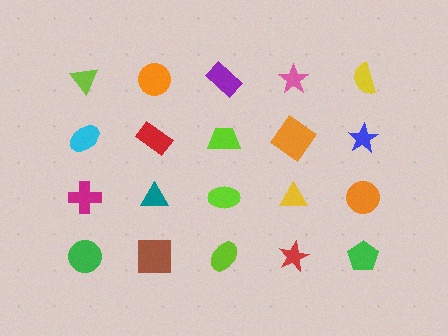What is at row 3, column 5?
An orange circle.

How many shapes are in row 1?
5 shapes.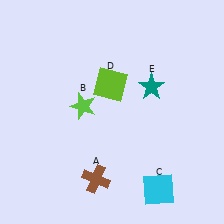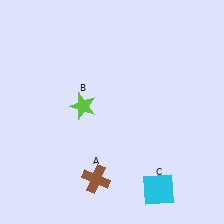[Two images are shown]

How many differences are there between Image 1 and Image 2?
There are 2 differences between the two images.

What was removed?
The teal star (E), the lime square (D) were removed in Image 2.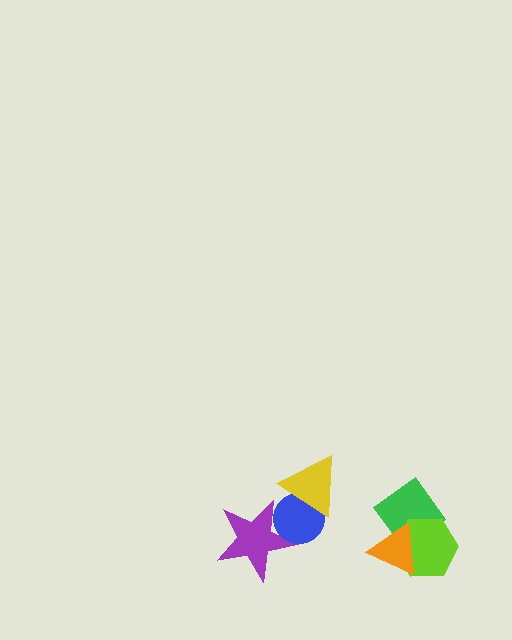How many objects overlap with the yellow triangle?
1 object overlaps with the yellow triangle.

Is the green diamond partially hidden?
Yes, it is partially covered by another shape.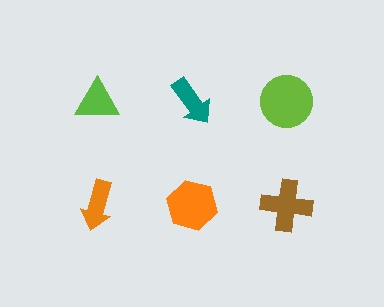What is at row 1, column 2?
A teal arrow.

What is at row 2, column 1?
An orange arrow.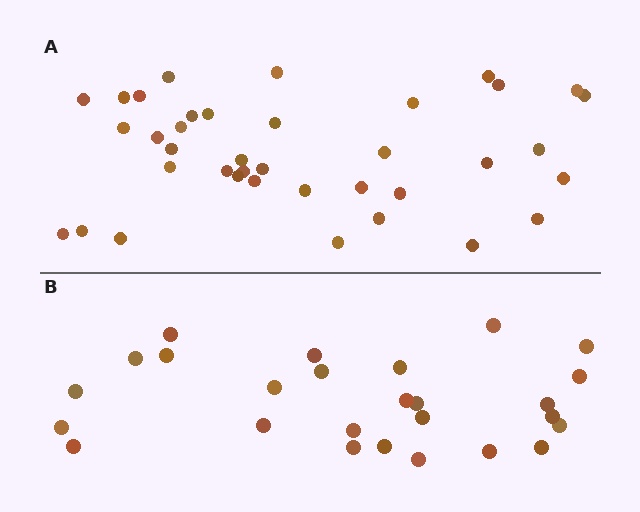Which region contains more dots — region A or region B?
Region A (the top region) has more dots.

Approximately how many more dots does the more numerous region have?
Region A has roughly 12 or so more dots than region B.